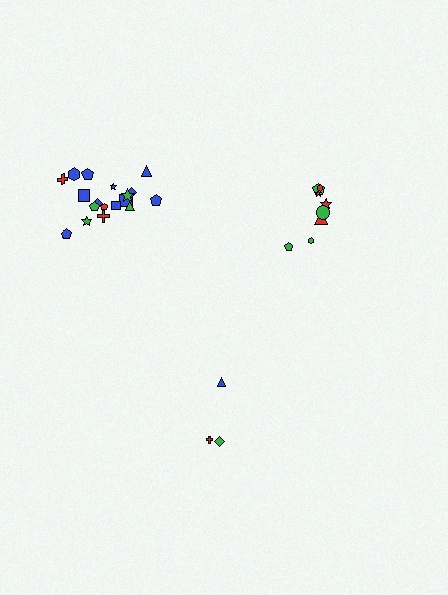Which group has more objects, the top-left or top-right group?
The top-left group.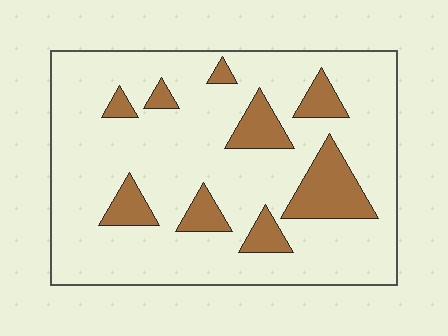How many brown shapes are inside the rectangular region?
9.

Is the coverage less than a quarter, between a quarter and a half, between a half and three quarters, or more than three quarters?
Less than a quarter.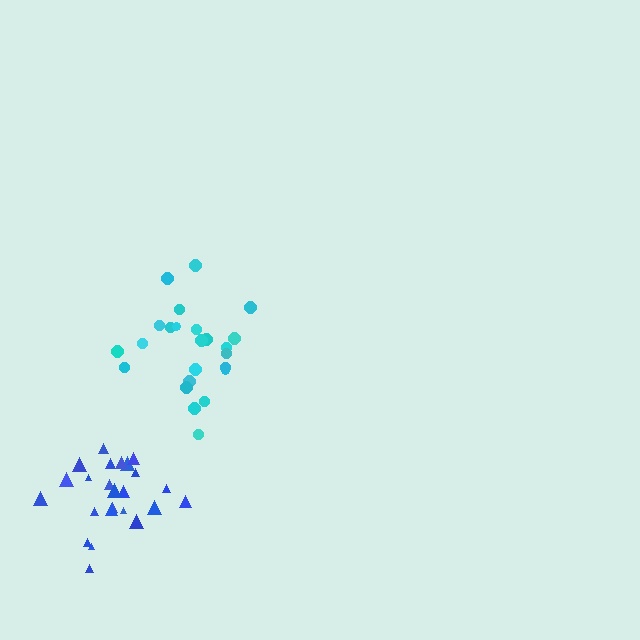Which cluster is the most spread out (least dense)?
Cyan.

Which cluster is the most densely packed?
Blue.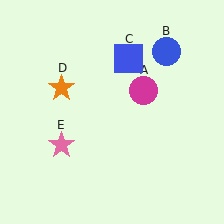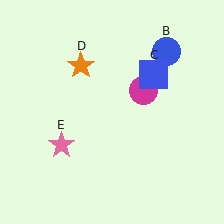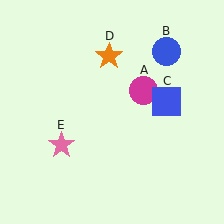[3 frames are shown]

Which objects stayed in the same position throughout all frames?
Magenta circle (object A) and blue circle (object B) and pink star (object E) remained stationary.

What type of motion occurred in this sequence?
The blue square (object C), orange star (object D) rotated clockwise around the center of the scene.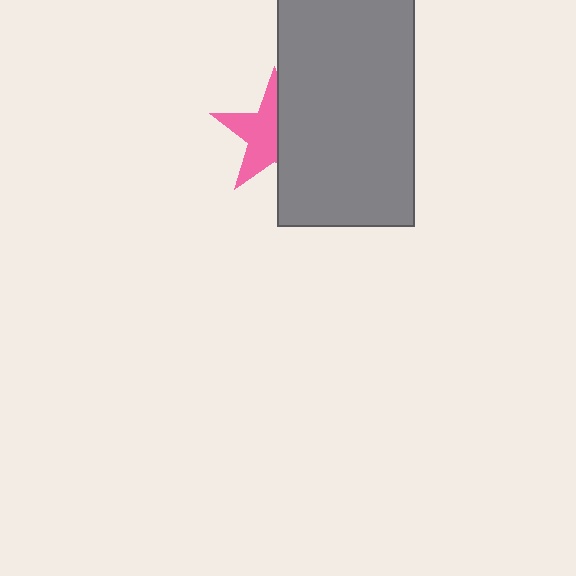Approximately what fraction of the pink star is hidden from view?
Roughly 45% of the pink star is hidden behind the gray rectangle.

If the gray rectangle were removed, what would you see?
You would see the complete pink star.